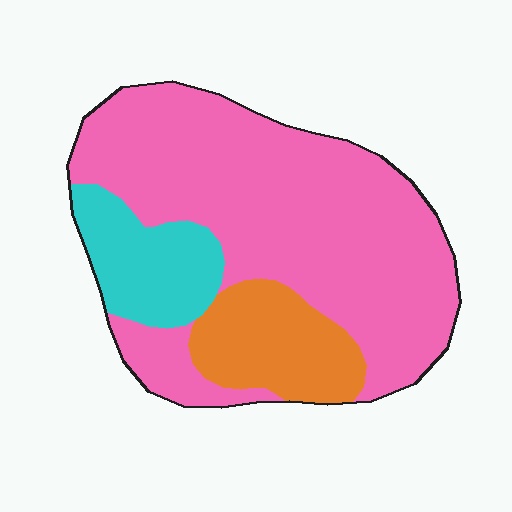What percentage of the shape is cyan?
Cyan takes up less than a quarter of the shape.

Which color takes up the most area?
Pink, at roughly 70%.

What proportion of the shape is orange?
Orange covers roughly 15% of the shape.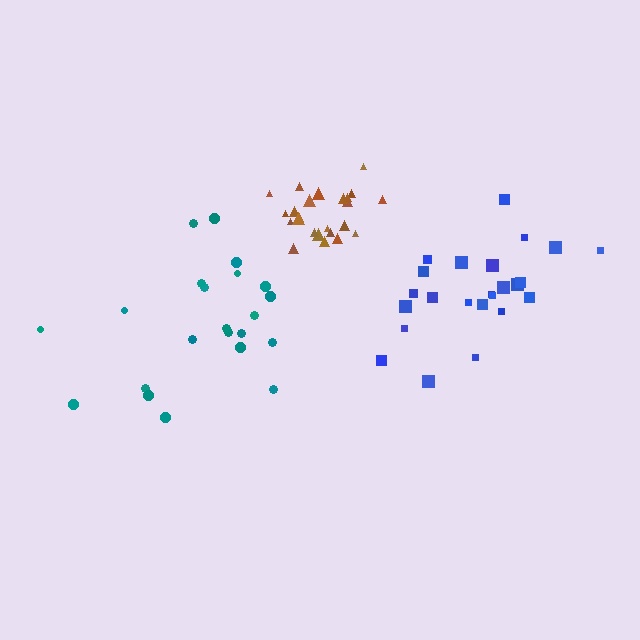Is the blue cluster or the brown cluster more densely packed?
Brown.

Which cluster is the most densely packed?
Brown.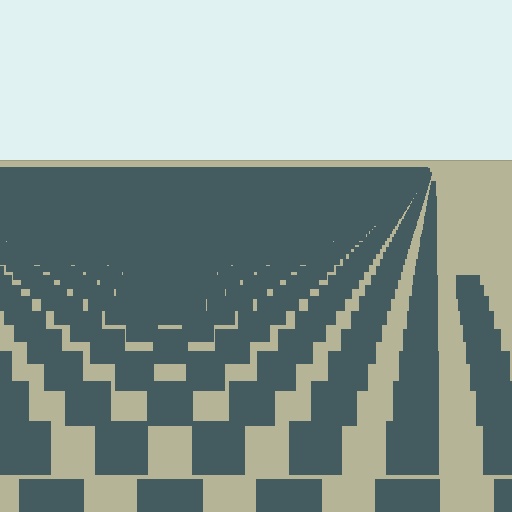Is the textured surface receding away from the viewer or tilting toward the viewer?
The surface is receding away from the viewer. Texture elements get smaller and denser toward the top.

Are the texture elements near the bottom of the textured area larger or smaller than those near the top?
Larger. Near the bottom, elements are closer to the viewer and appear at a bigger on-screen size.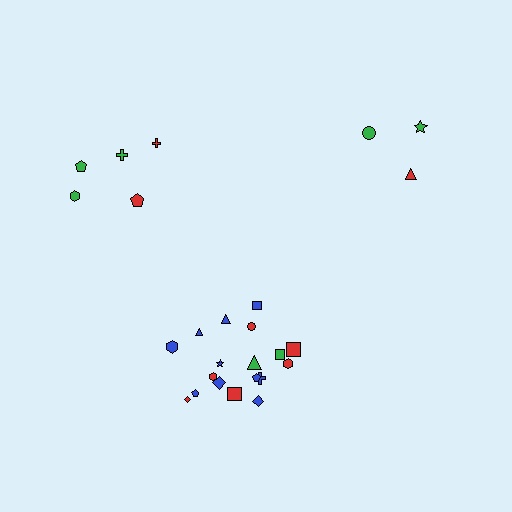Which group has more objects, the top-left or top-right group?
The top-left group.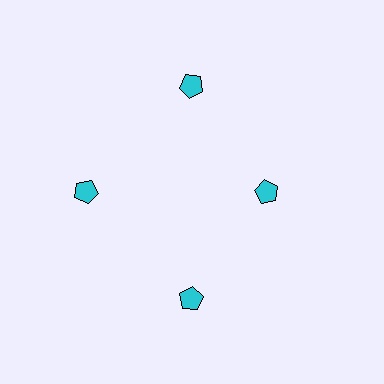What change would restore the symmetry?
The symmetry would be restored by moving it outward, back onto the ring so that all 4 pentagons sit at equal angles and equal distance from the center.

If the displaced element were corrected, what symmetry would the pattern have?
It would have 4-fold rotational symmetry — the pattern would map onto itself every 90 degrees.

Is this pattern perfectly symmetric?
No. The 4 cyan pentagons are arranged in a ring, but one element near the 3 o'clock position is pulled inward toward the center, breaking the 4-fold rotational symmetry.